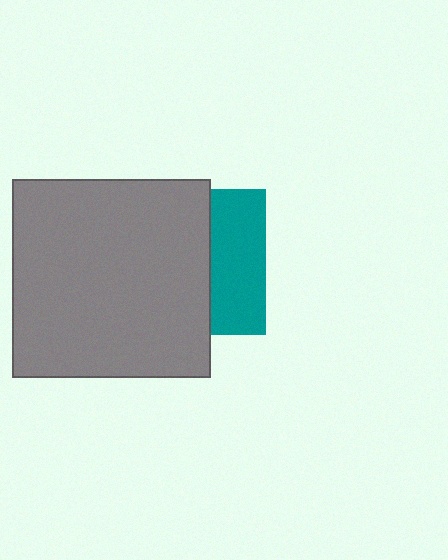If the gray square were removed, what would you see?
You would see the complete teal square.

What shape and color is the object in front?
The object in front is a gray square.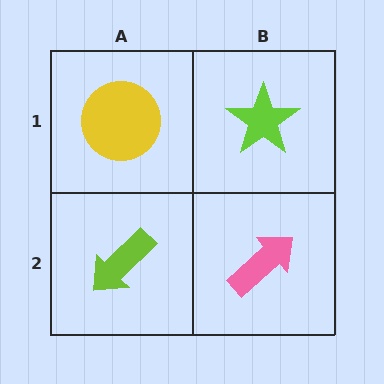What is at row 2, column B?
A pink arrow.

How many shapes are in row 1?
2 shapes.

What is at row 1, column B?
A lime star.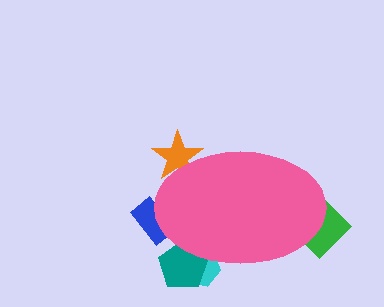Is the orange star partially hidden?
Yes, the orange star is partially hidden behind the pink ellipse.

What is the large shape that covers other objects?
A pink ellipse.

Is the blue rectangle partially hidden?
Yes, the blue rectangle is partially hidden behind the pink ellipse.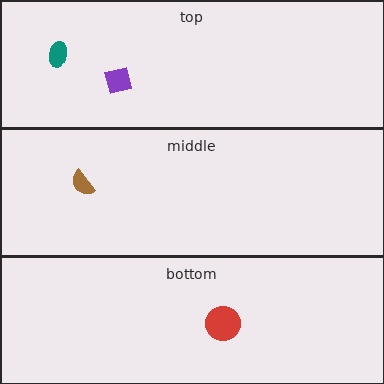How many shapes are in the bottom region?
1.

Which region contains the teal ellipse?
The top region.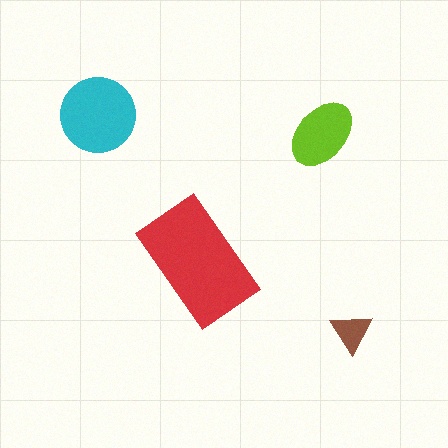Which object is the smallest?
The brown triangle.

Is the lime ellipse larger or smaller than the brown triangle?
Larger.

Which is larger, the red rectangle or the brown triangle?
The red rectangle.